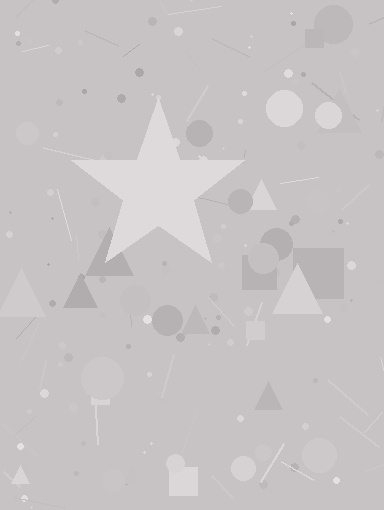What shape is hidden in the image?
A star is hidden in the image.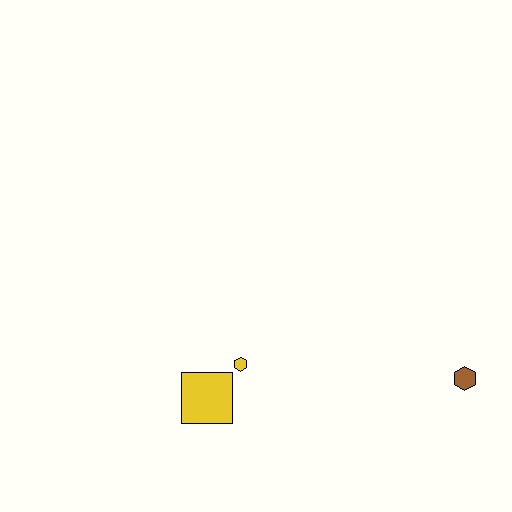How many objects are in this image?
There are 3 objects.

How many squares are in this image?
There is 1 square.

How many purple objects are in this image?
There are no purple objects.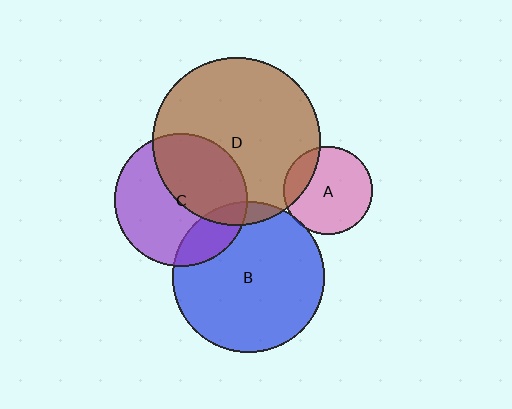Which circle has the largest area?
Circle D (brown).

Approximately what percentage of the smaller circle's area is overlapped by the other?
Approximately 5%.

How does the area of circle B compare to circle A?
Approximately 2.9 times.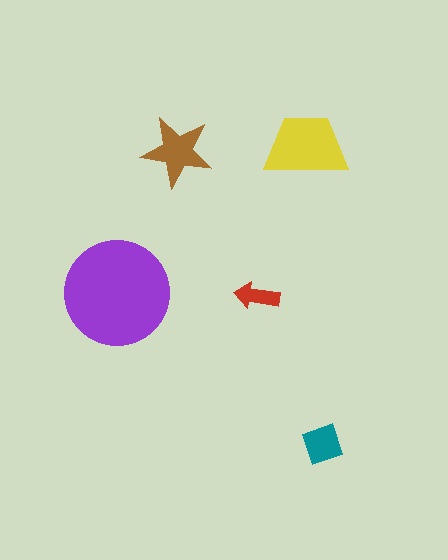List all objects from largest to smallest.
The purple circle, the yellow trapezoid, the brown star, the teal diamond, the red arrow.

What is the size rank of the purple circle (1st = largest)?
1st.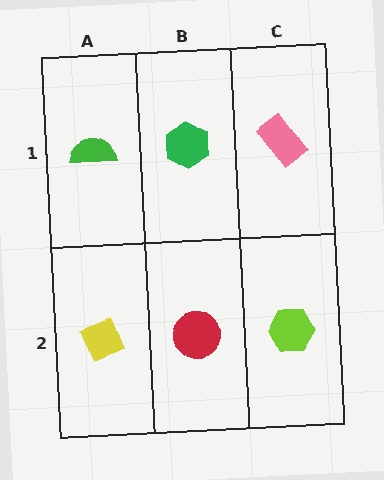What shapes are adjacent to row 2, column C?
A pink rectangle (row 1, column C), a red circle (row 2, column B).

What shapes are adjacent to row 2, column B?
A green hexagon (row 1, column B), a yellow diamond (row 2, column A), a lime hexagon (row 2, column C).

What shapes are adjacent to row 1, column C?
A lime hexagon (row 2, column C), a green hexagon (row 1, column B).